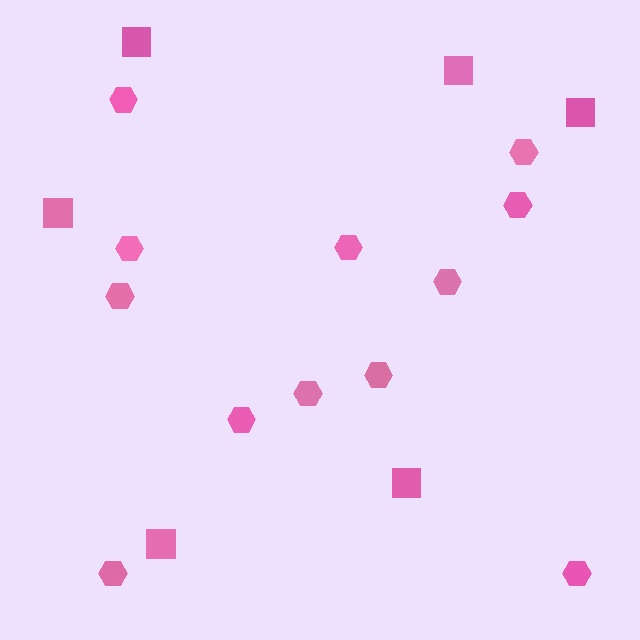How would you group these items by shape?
There are 2 groups: one group of hexagons (12) and one group of squares (6).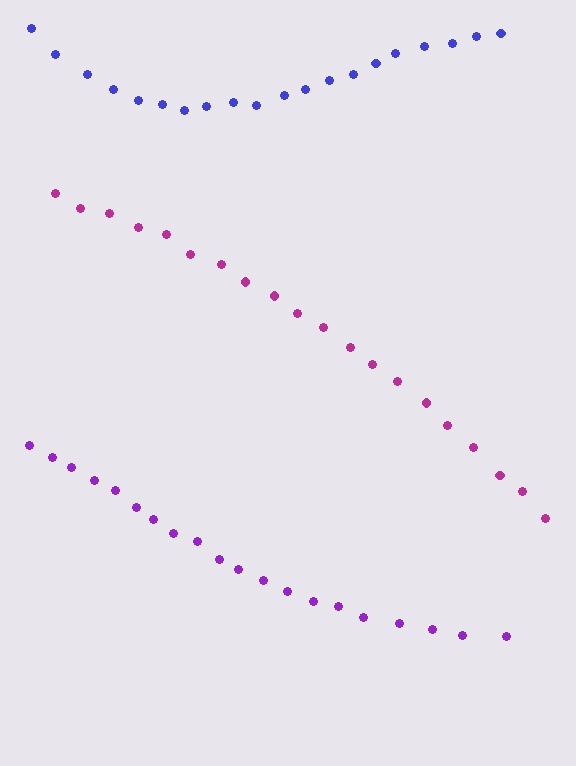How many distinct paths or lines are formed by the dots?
There are 3 distinct paths.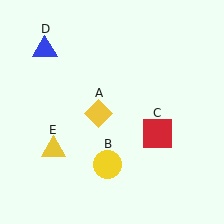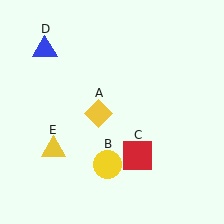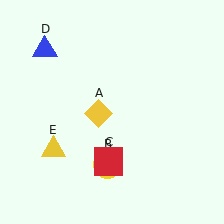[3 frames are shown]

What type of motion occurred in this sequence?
The red square (object C) rotated clockwise around the center of the scene.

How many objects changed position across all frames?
1 object changed position: red square (object C).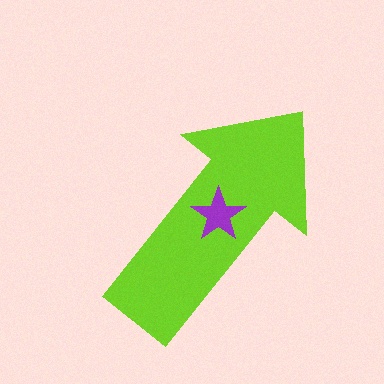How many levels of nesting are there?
2.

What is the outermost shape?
The lime arrow.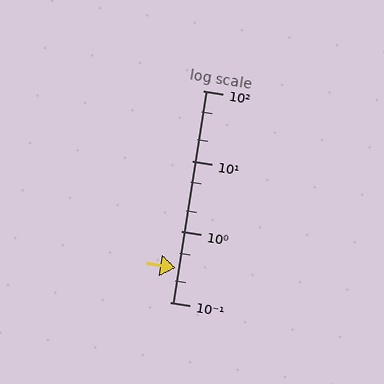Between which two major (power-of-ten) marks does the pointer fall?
The pointer is between 0.1 and 1.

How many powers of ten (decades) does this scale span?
The scale spans 3 decades, from 0.1 to 100.